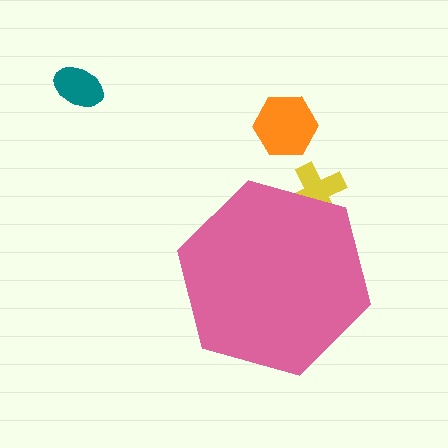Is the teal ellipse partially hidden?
No, the teal ellipse is fully visible.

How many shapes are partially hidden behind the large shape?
1 shape is partially hidden.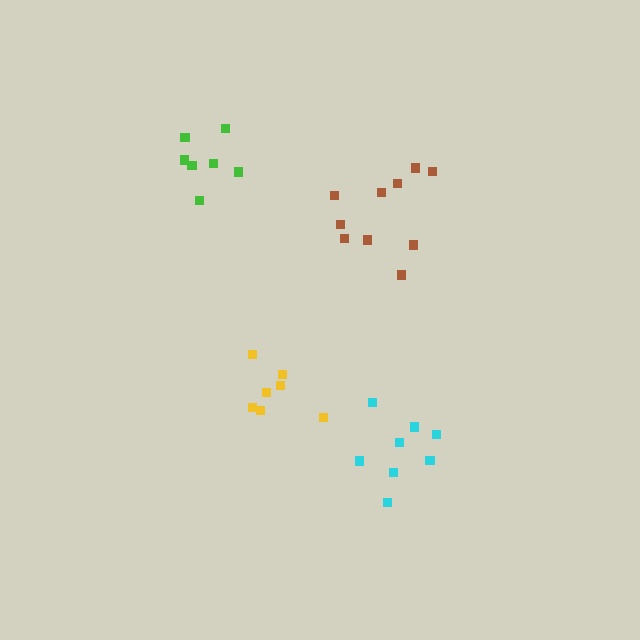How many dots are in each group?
Group 1: 8 dots, Group 2: 7 dots, Group 3: 7 dots, Group 4: 10 dots (32 total).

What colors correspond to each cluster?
The clusters are colored: cyan, yellow, green, brown.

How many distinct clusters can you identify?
There are 4 distinct clusters.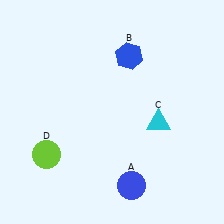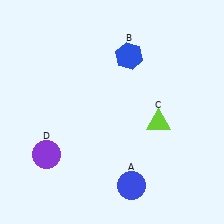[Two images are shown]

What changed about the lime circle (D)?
In Image 1, D is lime. In Image 2, it changed to purple.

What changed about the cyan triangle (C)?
In Image 1, C is cyan. In Image 2, it changed to lime.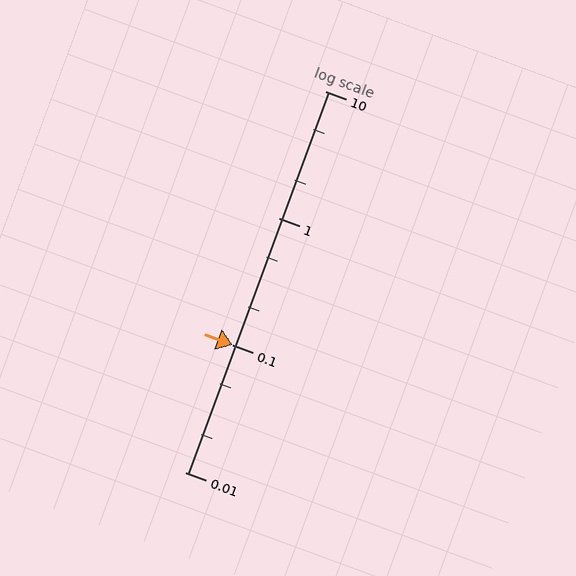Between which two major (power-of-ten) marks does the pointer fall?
The pointer is between 0.1 and 1.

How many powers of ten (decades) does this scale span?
The scale spans 3 decades, from 0.01 to 10.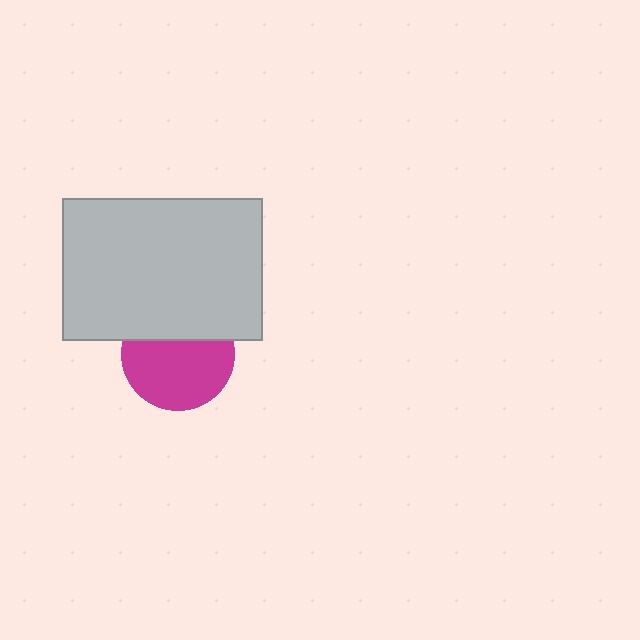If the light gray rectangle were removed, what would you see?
You would see the complete magenta circle.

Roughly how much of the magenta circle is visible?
About half of it is visible (roughly 64%).